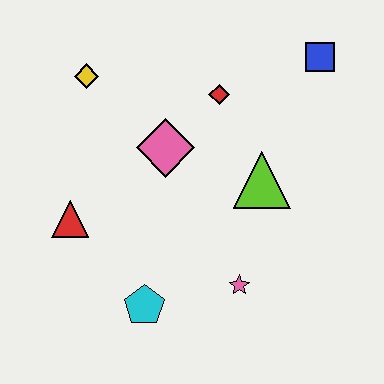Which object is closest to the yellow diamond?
The pink diamond is closest to the yellow diamond.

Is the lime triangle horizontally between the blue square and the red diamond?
Yes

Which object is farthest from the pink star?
The yellow diamond is farthest from the pink star.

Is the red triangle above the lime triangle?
No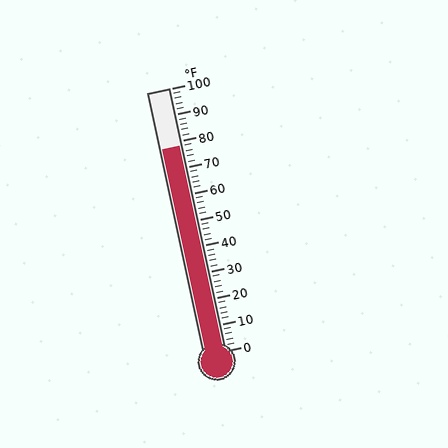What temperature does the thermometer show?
The thermometer shows approximately 78°F.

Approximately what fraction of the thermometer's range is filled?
The thermometer is filled to approximately 80% of its range.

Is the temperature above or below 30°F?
The temperature is above 30°F.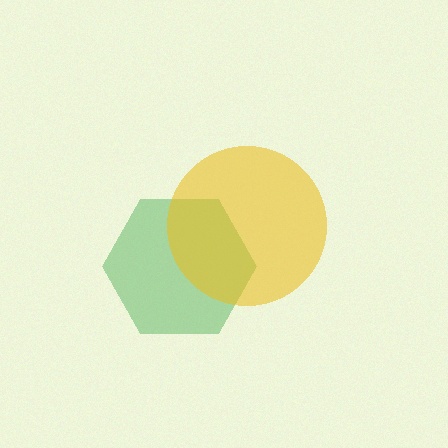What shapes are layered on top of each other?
The layered shapes are: a green hexagon, a yellow circle.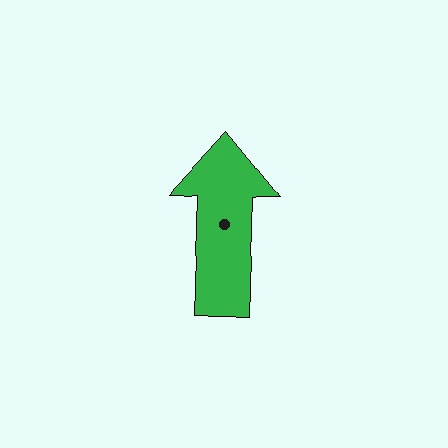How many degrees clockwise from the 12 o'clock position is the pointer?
Approximately 2 degrees.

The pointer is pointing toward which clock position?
Roughly 12 o'clock.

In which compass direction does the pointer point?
North.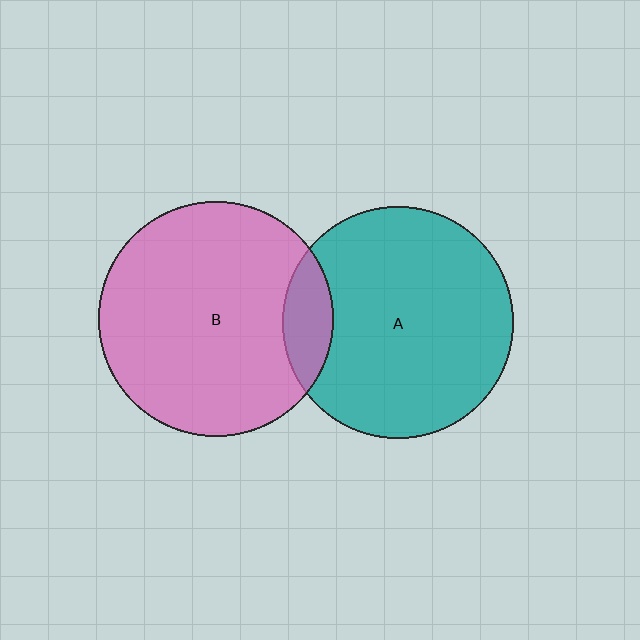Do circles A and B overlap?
Yes.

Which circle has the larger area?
Circle B (pink).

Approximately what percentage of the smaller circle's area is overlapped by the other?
Approximately 10%.